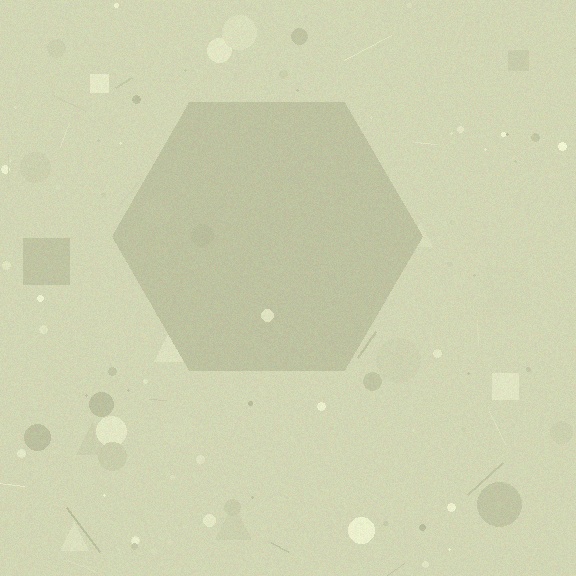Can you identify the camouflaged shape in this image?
The camouflaged shape is a hexagon.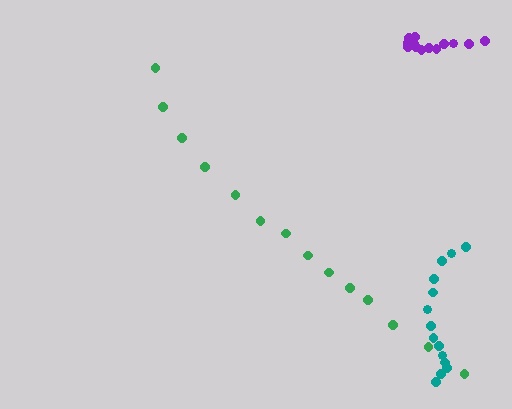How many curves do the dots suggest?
There are 3 distinct paths.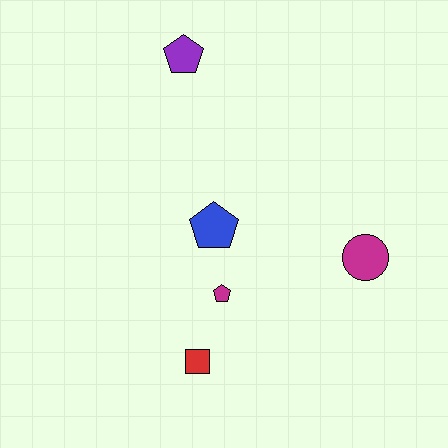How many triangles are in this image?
There are no triangles.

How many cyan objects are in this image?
There are no cyan objects.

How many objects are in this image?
There are 5 objects.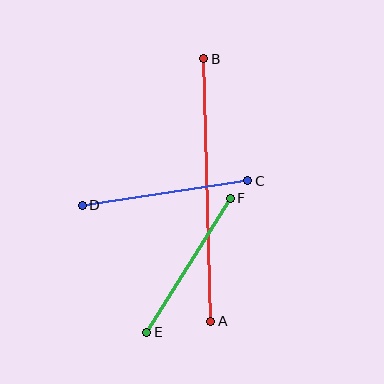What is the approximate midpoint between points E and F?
The midpoint is at approximately (189, 265) pixels.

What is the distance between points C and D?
The distance is approximately 167 pixels.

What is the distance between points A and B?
The distance is approximately 263 pixels.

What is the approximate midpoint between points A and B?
The midpoint is at approximately (207, 190) pixels.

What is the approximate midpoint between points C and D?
The midpoint is at approximately (165, 193) pixels.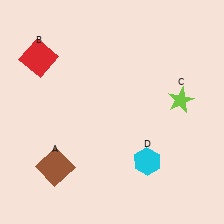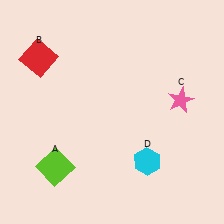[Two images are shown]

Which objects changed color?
A changed from brown to lime. C changed from lime to pink.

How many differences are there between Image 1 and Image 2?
There are 2 differences between the two images.